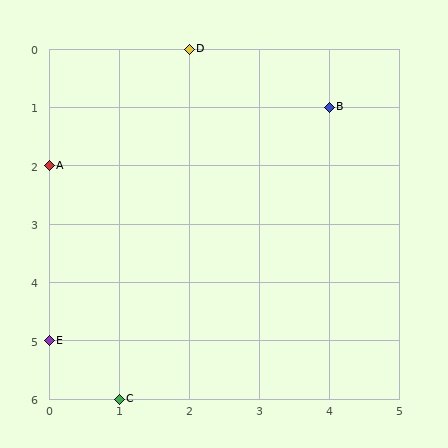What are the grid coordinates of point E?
Point E is at grid coordinates (0, 5).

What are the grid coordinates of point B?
Point B is at grid coordinates (4, 1).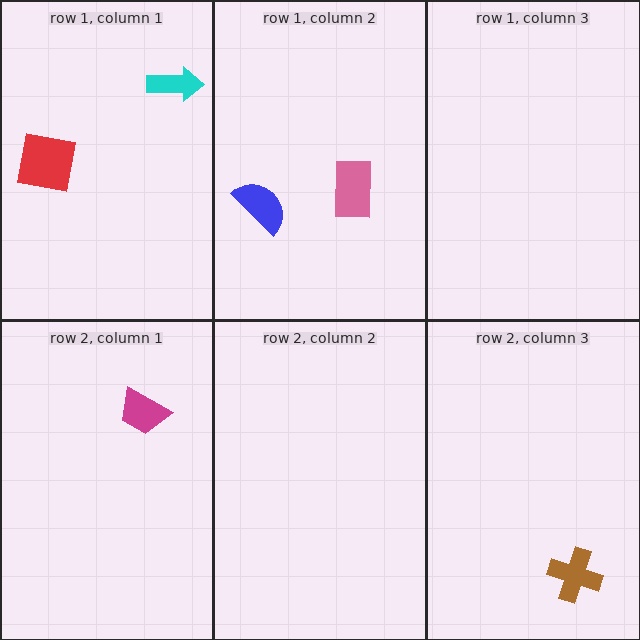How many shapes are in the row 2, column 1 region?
1.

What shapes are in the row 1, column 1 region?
The cyan arrow, the red square.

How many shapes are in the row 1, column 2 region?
2.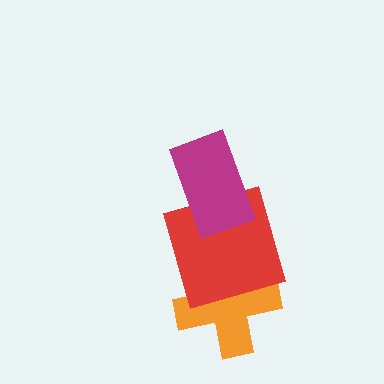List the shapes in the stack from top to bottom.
From top to bottom: the magenta rectangle, the red square, the orange cross.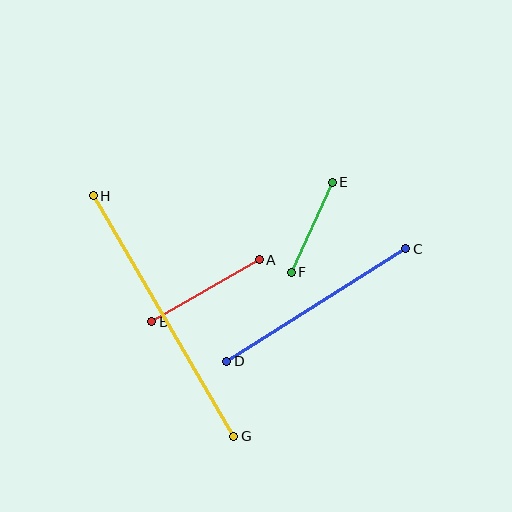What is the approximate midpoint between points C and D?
The midpoint is at approximately (316, 305) pixels.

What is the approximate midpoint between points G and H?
The midpoint is at approximately (163, 316) pixels.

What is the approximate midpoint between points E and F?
The midpoint is at approximately (312, 227) pixels.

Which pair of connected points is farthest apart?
Points G and H are farthest apart.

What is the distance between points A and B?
The distance is approximately 124 pixels.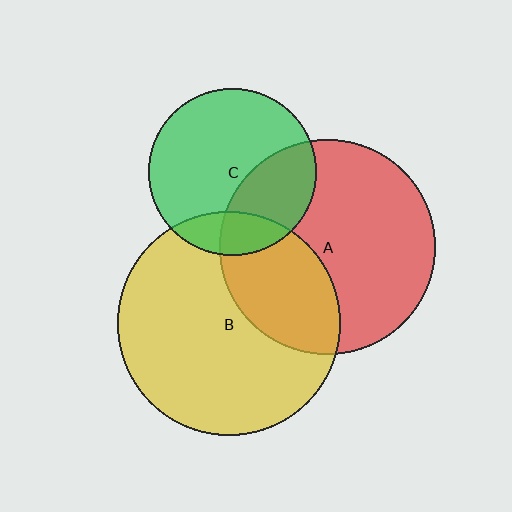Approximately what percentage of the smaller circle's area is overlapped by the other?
Approximately 35%.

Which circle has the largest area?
Circle B (yellow).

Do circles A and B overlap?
Yes.